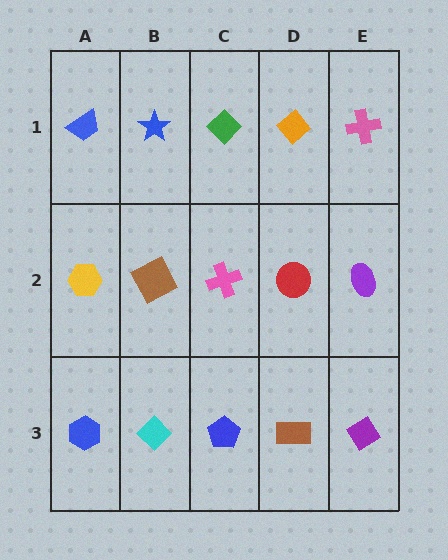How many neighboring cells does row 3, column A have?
2.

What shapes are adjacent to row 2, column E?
A pink cross (row 1, column E), a purple diamond (row 3, column E), a red circle (row 2, column D).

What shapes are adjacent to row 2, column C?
A green diamond (row 1, column C), a blue pentagon (row 3, column C), a brown square (row 2, column B), a red circle (row 2, column D).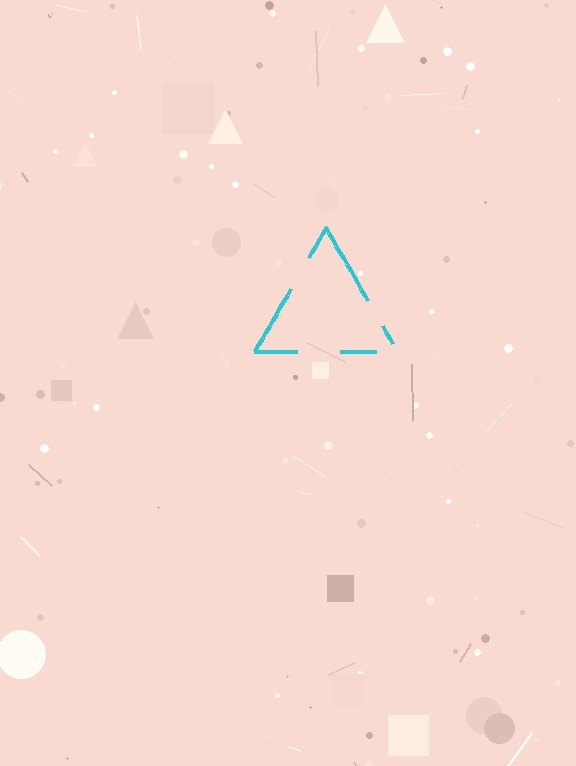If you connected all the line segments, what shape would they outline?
They would outline a triangle.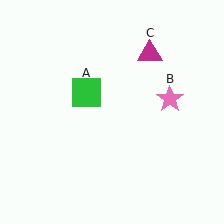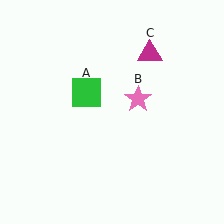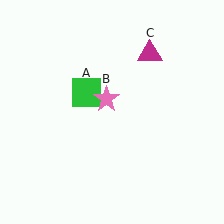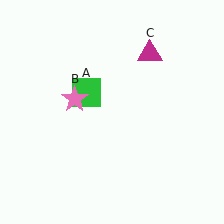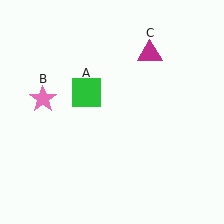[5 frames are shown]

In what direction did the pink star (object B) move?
The pink star (object B) moved left.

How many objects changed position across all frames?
1 object changed position: pink star (object B).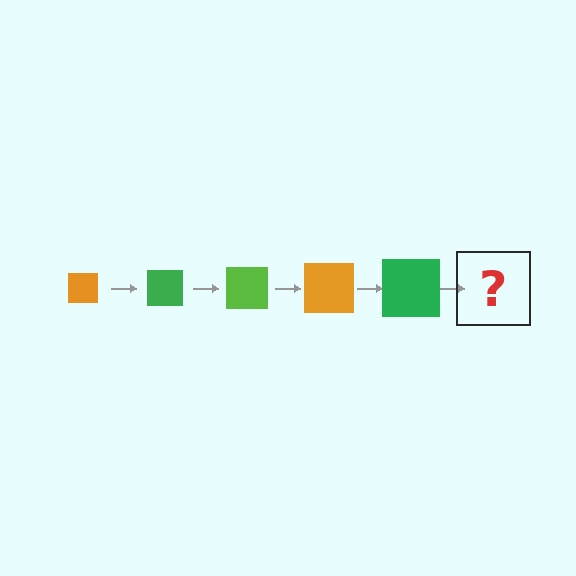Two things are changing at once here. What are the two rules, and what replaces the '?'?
The two rules are that the square grows larger each step and the color cycles through orange, green, and lime. The '?' should be a lime square, larger than the previous one.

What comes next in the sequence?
The next element should be a lime square, larger than the previous one.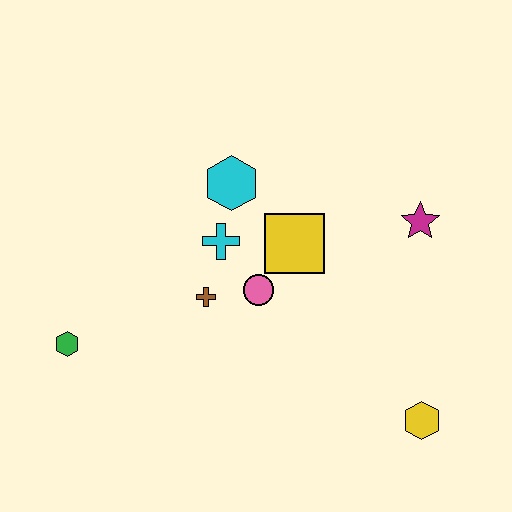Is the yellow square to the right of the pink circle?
Yes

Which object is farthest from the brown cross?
The yellow hexagon is farthest from the brown cross.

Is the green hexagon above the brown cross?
No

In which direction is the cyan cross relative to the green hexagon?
The cyan cross is to the right of the green hexagon.